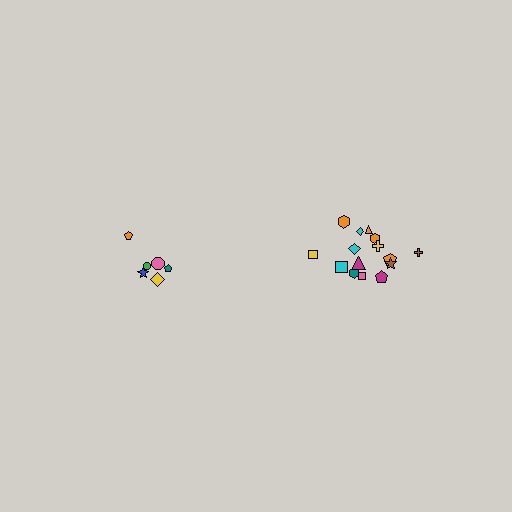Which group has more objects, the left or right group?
The right group.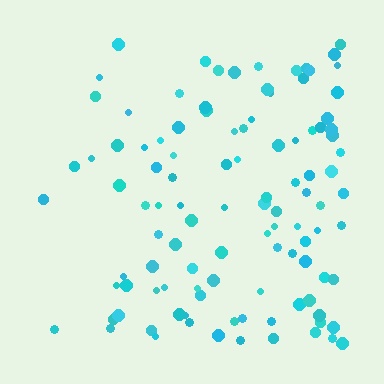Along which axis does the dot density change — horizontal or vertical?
Horizontal.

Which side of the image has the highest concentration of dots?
The right.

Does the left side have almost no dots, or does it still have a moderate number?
Still a moderate number, just noticeably fewer than the right.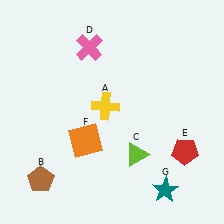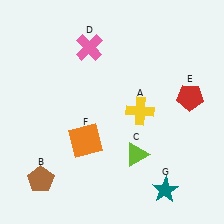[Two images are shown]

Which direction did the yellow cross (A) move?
The yellow cross (A) moved right.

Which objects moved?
The objects that moved are: the yellow cross (A), the red pentagon (E).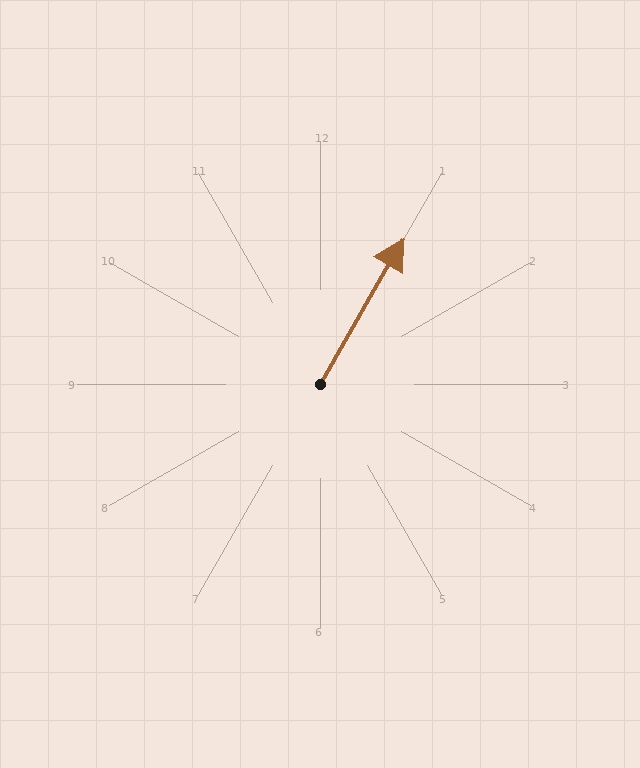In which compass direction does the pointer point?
Northeast.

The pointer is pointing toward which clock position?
Roughly 1 o'clock.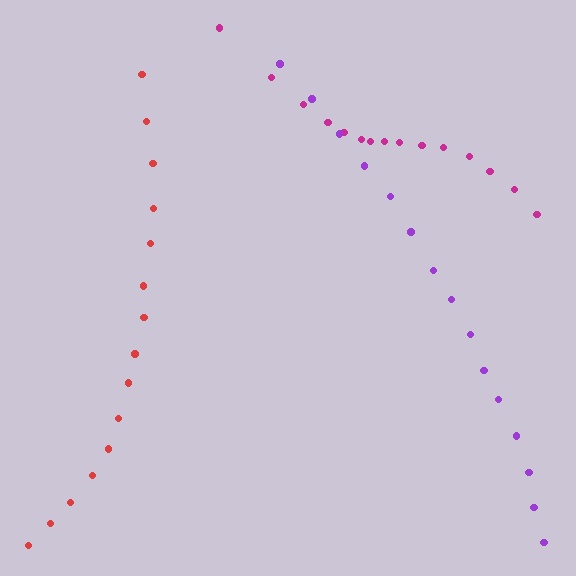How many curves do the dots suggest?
There are 3 distinct paths.